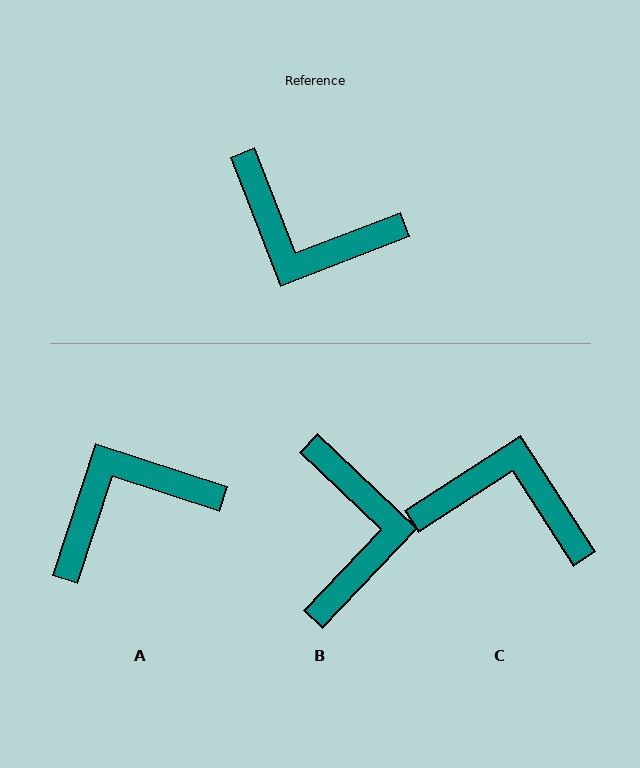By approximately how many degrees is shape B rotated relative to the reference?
Approximately 115 degrees counter-clockwise.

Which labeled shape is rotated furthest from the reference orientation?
C, about 168 degrees away.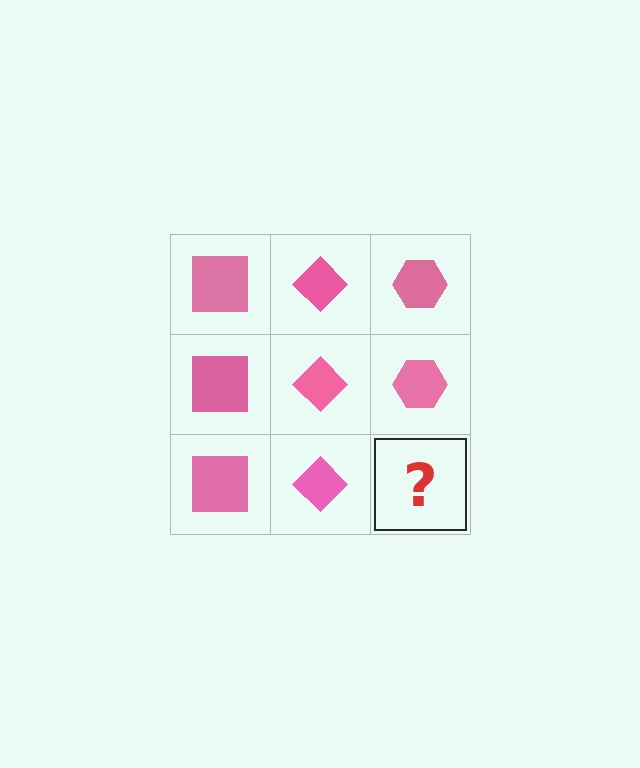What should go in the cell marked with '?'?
The missing cell should contain a pink hexagon.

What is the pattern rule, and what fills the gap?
The rule is that each column has a consistent shape. The gap should be filled with a pink hexagon.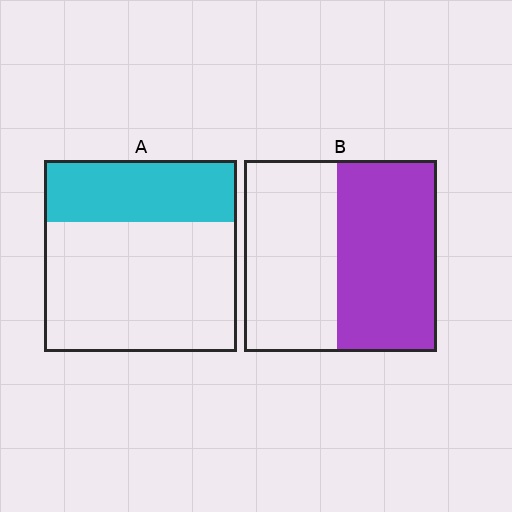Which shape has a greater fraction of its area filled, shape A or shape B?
Shape B.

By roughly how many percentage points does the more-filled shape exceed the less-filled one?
By roughly 20 percentage points (B over A).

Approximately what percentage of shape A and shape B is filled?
A is approximately 30% and B is approximately 50%.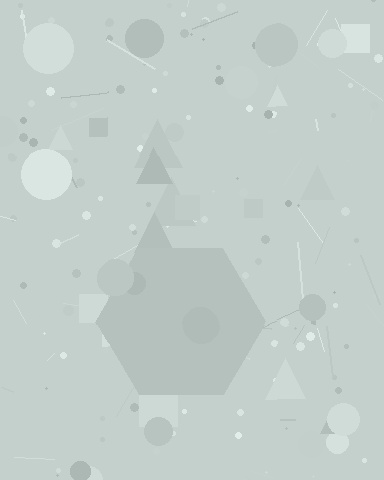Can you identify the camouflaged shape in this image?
The camouflaged shape is a hexagon.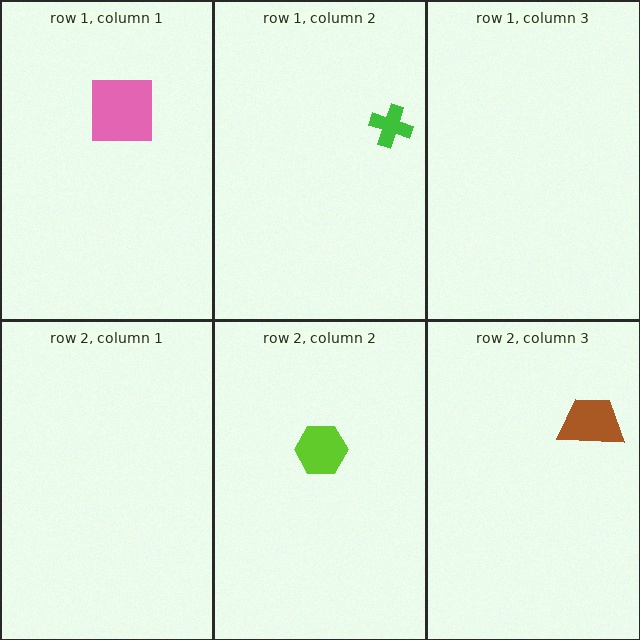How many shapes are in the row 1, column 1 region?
1.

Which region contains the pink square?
The row 1, column 1 region.